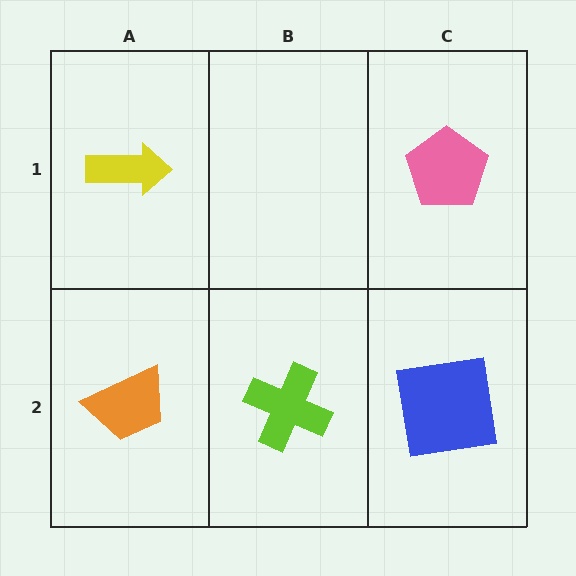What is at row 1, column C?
A pink pentagon.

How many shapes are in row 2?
3 shapes.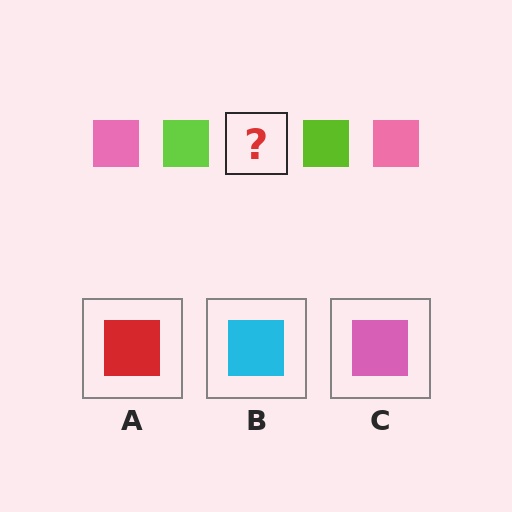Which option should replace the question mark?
Option C.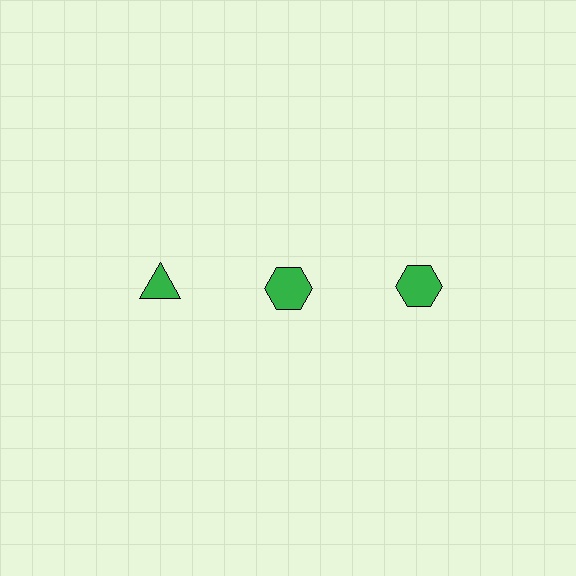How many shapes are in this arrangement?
There are 3 shapes arranged in a grid pattern.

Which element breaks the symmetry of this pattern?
The green triangle in the top row, leftmost column breaks the symmetry. All other shapes are green hexagons.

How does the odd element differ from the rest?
It has a different shape: triangle instead of hexagon.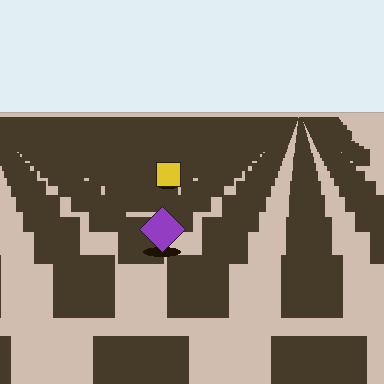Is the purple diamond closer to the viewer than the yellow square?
Yes. The purple diamond is closer — you can tell from the texture gradient: the ground texture is coarser near it.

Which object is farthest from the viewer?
The yellow square is farthest from the viewer. It appears smaller and the ground texture around it is denser.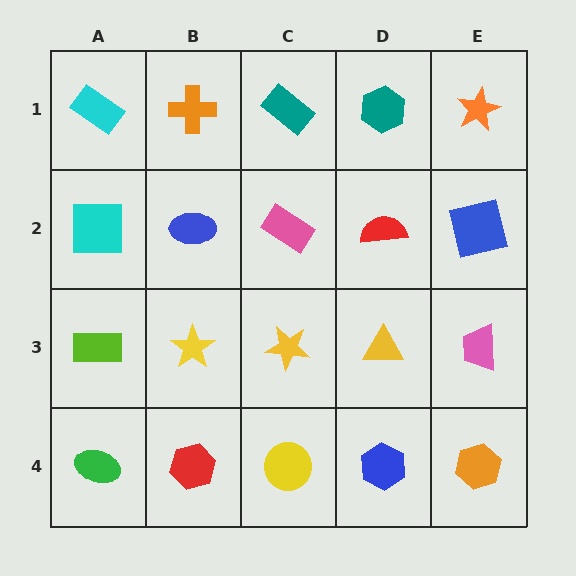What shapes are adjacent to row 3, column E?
A blue square (row 2, column E), an orange hexagon (row 4, column E), a yellow triangle (row 3, column D).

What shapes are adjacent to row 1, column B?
A blue ellipse (row 2, column B), a cyan rectangle (row 1, column A), a teal rectangle (row 1, column C).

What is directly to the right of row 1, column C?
A teal hexagon.